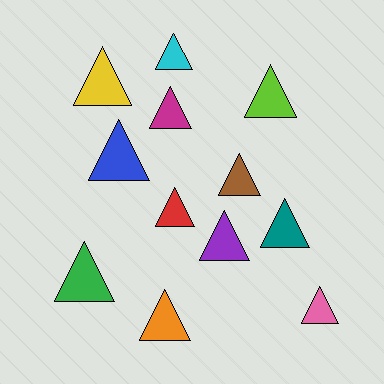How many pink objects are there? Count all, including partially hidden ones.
There is 1 pink object.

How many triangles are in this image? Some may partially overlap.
There are 12 triangles.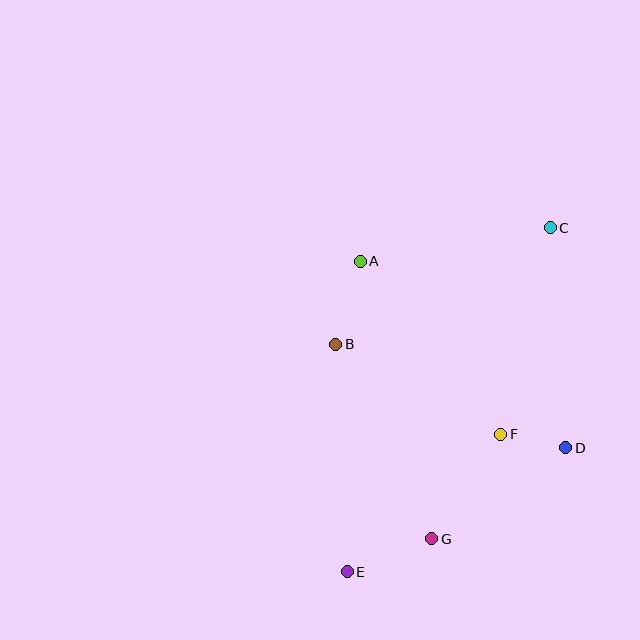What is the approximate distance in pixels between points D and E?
The distance between D and E is approximately 251 pixels.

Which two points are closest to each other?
Points D and F are closest to each other.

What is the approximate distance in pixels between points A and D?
The distance between A and D is approximately 278 pixels.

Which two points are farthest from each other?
Points C and E are farthest from each other.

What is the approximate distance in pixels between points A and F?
The distance between A and F is approximately 223 pixels.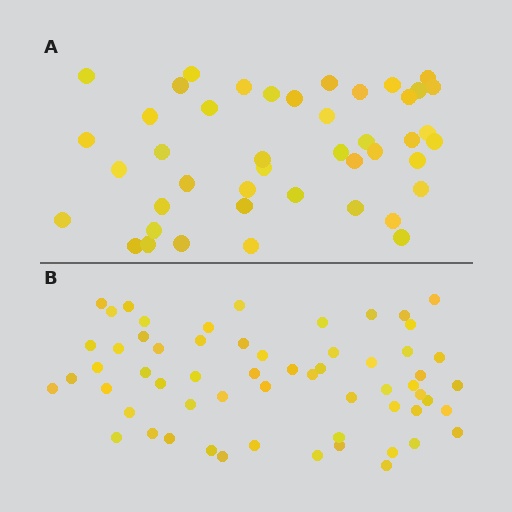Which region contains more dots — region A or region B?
Region B (the bottom region) has more dots.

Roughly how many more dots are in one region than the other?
Region B has approximately 15 more dots than region A.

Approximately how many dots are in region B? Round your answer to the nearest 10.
About 60 dots.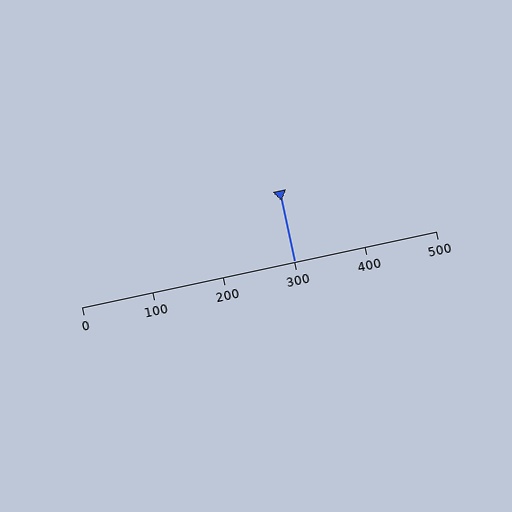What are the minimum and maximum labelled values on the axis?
The axis runs from 0 to 500.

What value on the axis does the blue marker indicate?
The marker indicates approximately 300.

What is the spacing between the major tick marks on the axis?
The major ticks are spaced 100 apart.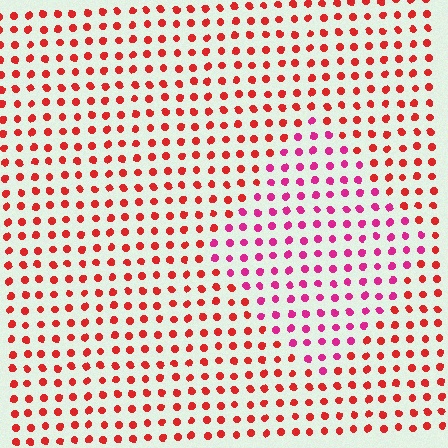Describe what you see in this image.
The image is filled with small red elements in a uniform arrangement. A diamond-shaped region is visible where the elements are tinted to a slightly different hue, forming a subtle color boundary.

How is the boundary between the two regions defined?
The boundary is defined purely by a slight shift in hue (about 35 degrees). Spacing, size, and orientation are identical on both sides.